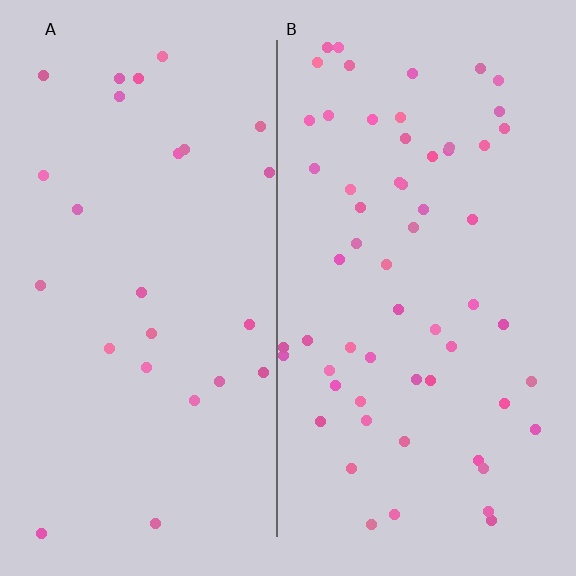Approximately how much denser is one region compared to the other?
Approximately 2.4× — region B over region A.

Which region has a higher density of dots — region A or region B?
B (the right).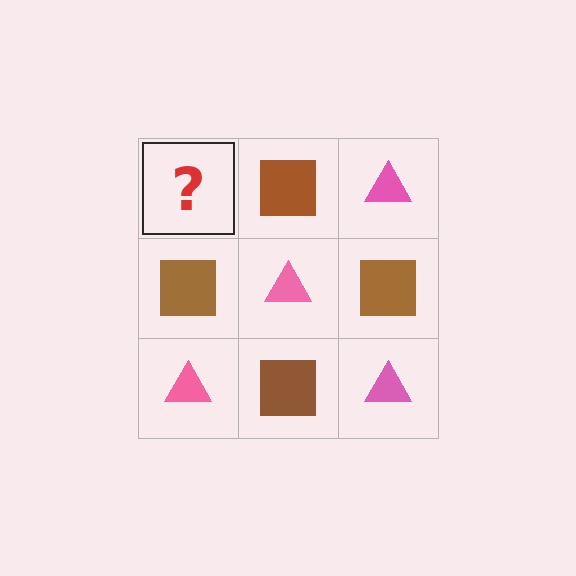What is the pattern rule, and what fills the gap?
The rule is that it alternates pink triangle and brown square in a checkerboard pattern. The gap should be filled with a pink triangle.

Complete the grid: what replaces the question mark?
The question mark should be replaced with a pink triangle.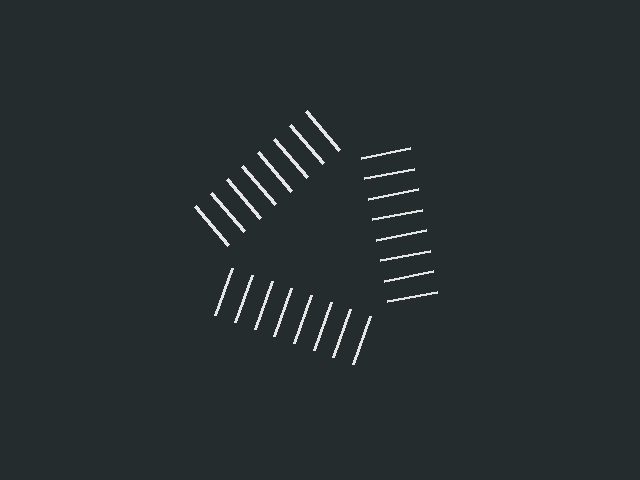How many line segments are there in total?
24 — 8 along each of the 3 edges.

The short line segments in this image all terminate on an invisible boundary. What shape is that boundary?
An illusory triangle — the line segments terminate on its edges but no continuous stroke is drawn.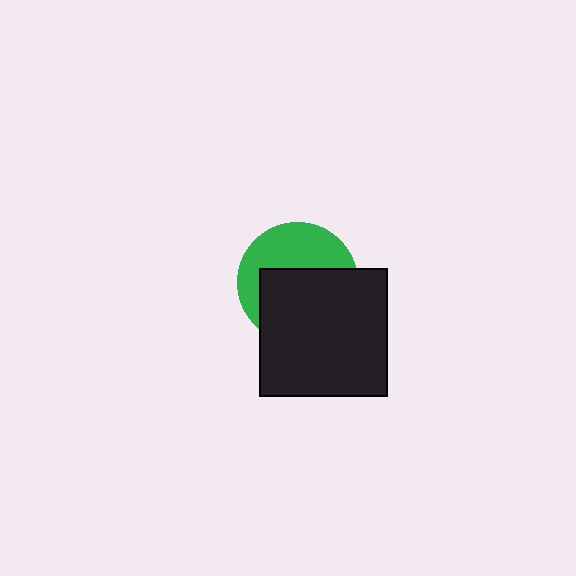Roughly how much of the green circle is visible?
A small part of it is visible (roughly 44%).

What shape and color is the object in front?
The object in front is a black square.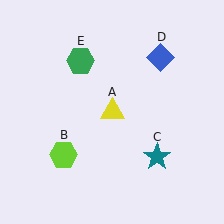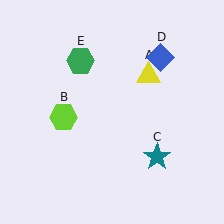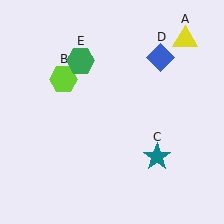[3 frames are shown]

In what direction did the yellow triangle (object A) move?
The yellow triangle (object A) moved up and to the right.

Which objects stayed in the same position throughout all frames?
Teal star (object C) and blue diamond (object D) and green hexagon (object E) remained stationary.